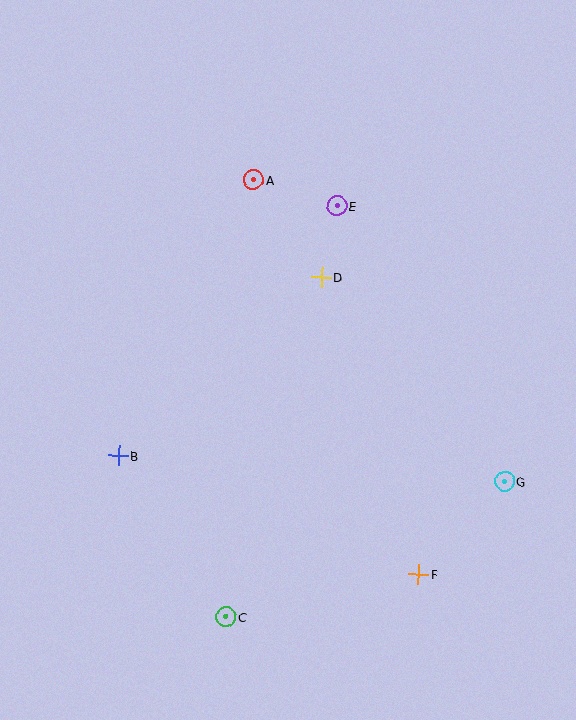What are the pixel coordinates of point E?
Point E is at (337, 206).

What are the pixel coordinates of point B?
Point B is at (118, 455).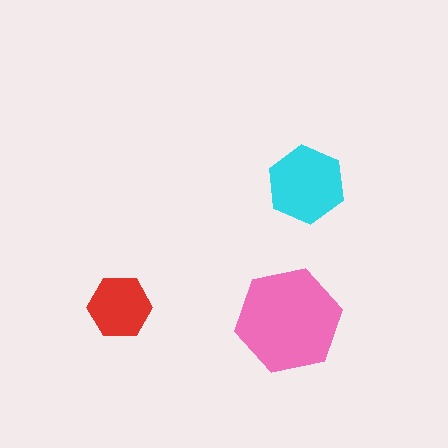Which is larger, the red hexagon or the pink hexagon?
The pink one.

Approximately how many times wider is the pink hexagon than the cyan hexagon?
About 1.5 times wider.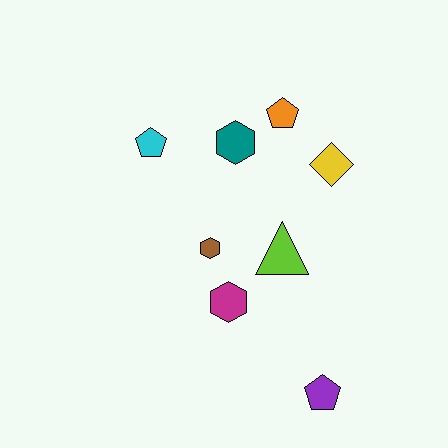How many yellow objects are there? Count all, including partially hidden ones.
There is 1 yellow object.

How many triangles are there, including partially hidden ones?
There is 1 triangle.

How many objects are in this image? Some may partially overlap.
There are 8 objects.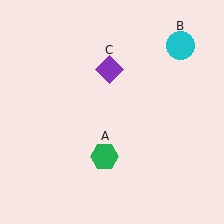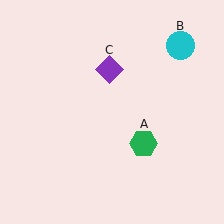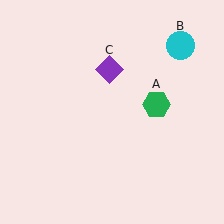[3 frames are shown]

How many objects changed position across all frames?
1 object changed position: green hexagon (object A).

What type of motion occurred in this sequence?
The green hexagon (object A) rotated counterclockwise around the center of the scene.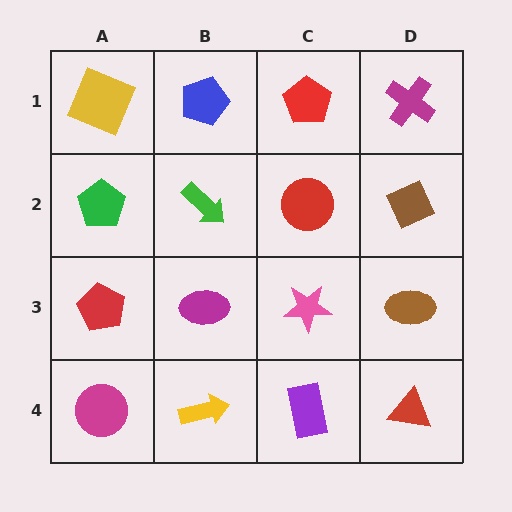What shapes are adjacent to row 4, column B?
A magenta ellipse (row 3, column B), a magenta circle (row 4, column A), a purple rectangle (row 4, column C).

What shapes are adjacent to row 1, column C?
A red circle (row 2, column C), a blue pentagon (row 1, column B), a magenta cross (row 1, column D).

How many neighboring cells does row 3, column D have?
3.